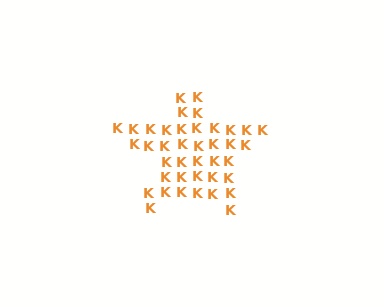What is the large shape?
The large shape is a star.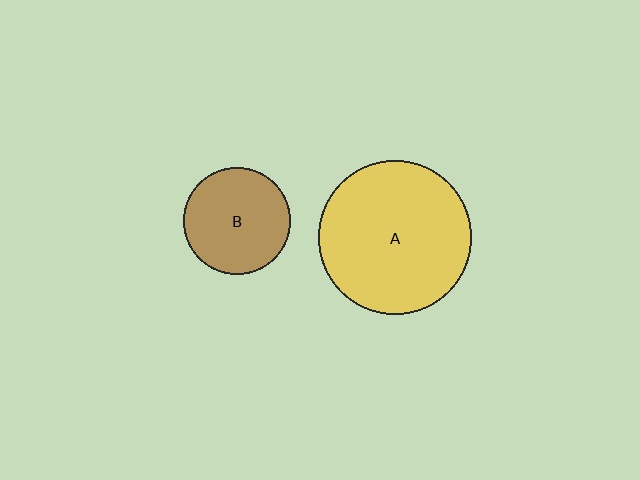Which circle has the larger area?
Circle A (yellow).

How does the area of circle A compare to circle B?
Approximately 2.1 times.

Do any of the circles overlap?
No, none of the circles overlap.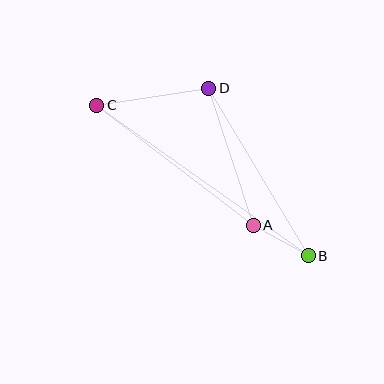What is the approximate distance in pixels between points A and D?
The distance between A and D is approximately 144 pixels.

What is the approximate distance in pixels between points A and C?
The distance between A and C is approximately 198 pixels.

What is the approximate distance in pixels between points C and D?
The distance between C and D is approximately 113 pixels.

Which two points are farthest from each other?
Points B and C are farthest from each other.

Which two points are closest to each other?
Points A and B are closest to each other.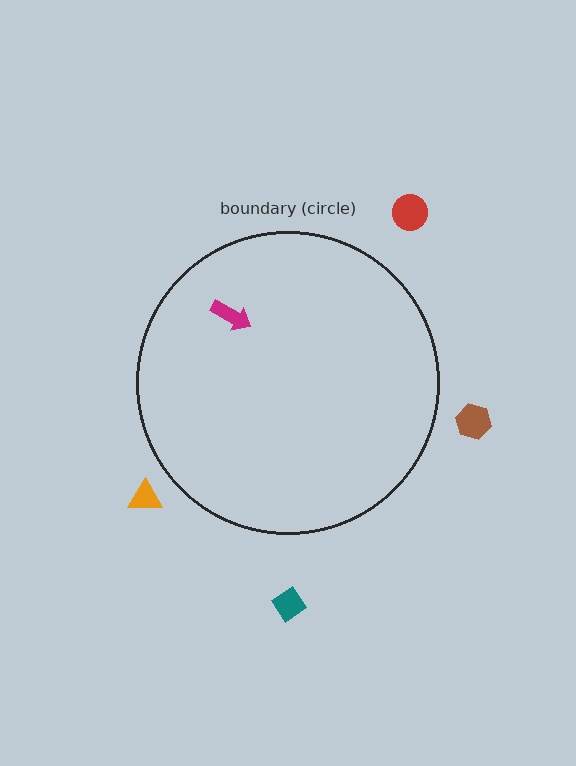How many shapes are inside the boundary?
1 inside, 4 outside.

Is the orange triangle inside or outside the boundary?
Outside.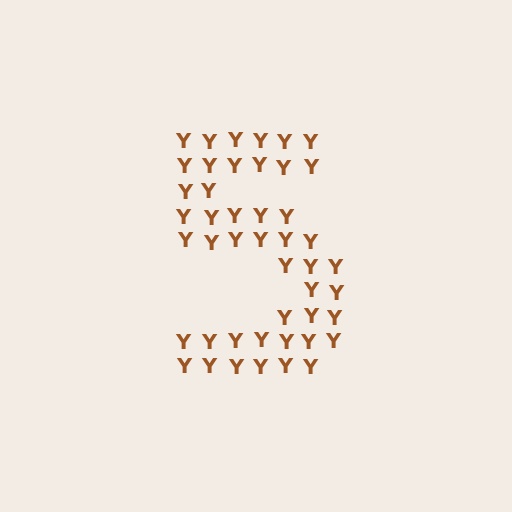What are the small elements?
The small elements are letter Y's.